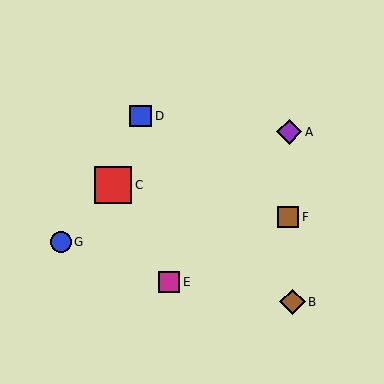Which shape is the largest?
The red square (labeled C) is the largest.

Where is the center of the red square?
The center of the red square is at (113, 185).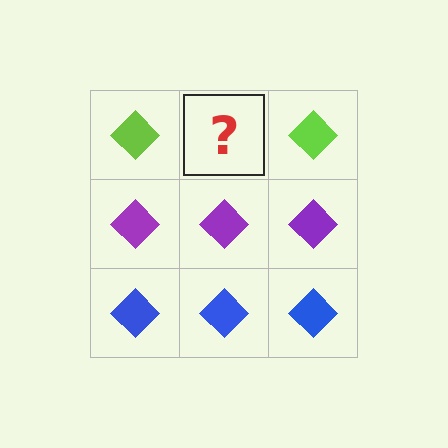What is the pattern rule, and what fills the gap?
The rule is that each row has a consistent color. The gap should be filled with a lime diamond.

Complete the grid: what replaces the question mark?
The question mark should be replaced with a lime diamond.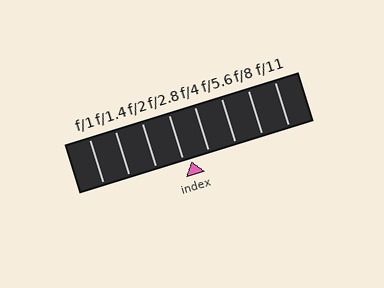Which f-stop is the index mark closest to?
The index mark is closest to f/2.8.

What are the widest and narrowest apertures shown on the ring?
The widest aperture shown is f/1 and the narrowest is f/11.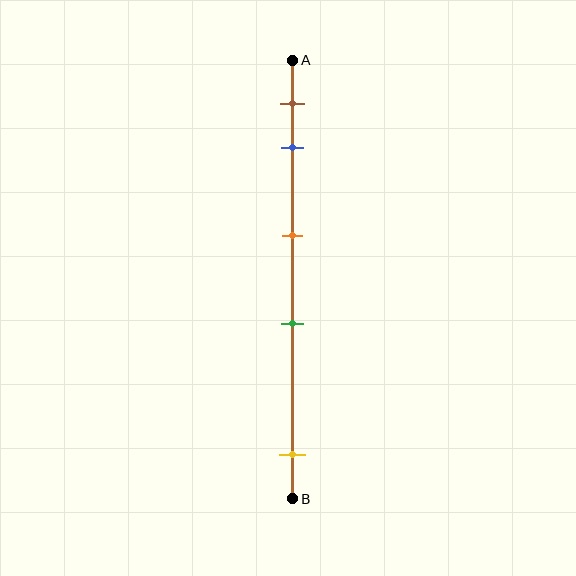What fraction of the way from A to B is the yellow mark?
The yellow mark is approximately 90% (0.9) of the way from A to B.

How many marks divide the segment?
There are 5 marks dividing the segment.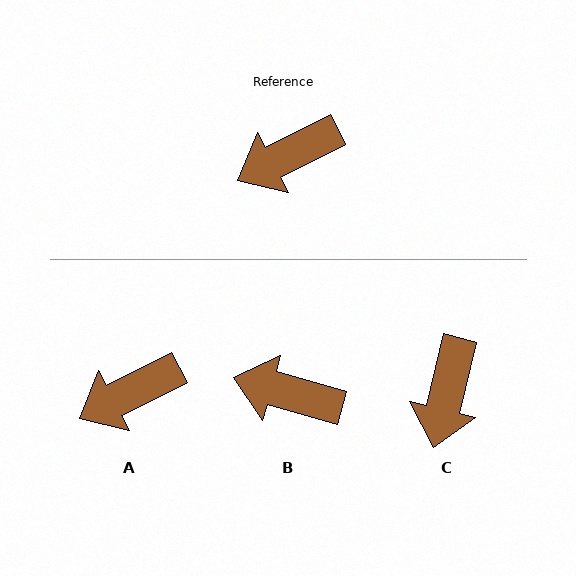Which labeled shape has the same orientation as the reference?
A.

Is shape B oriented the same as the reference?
No, it is off by about 43 degrees.